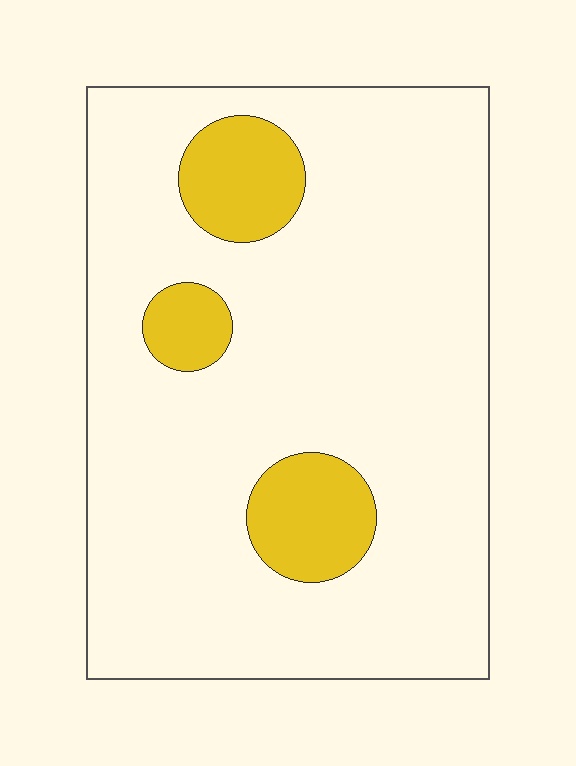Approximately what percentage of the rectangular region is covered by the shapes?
Approximately 15%.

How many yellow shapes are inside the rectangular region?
3.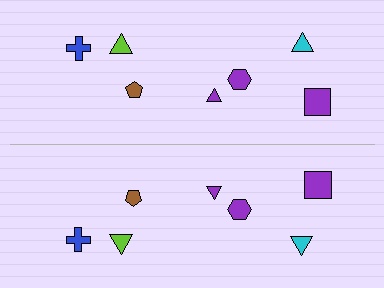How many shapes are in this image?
There are 14 shapes in this image.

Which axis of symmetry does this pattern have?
The pattern has a horizontal axis of symmetry running through the center of the image.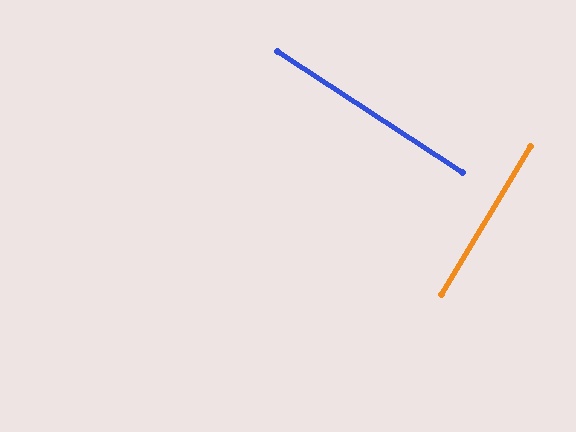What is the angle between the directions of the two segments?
Approximately 88 degrees.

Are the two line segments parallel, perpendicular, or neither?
Perpendicular — they meet at approximately 88°.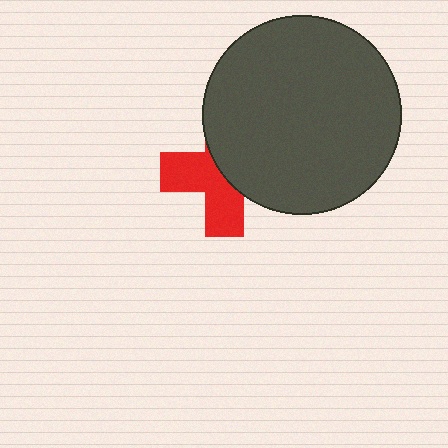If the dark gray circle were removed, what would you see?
You would see the complete red cross.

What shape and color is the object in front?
The object in front is a dark gray circle.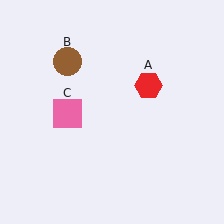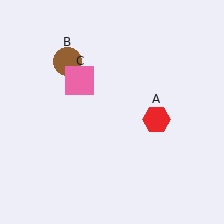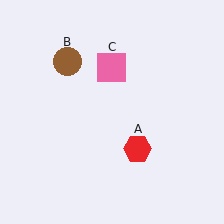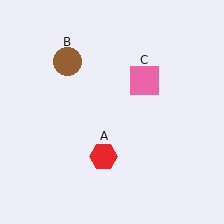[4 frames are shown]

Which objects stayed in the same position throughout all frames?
Brown circle (object B) remained stationary.